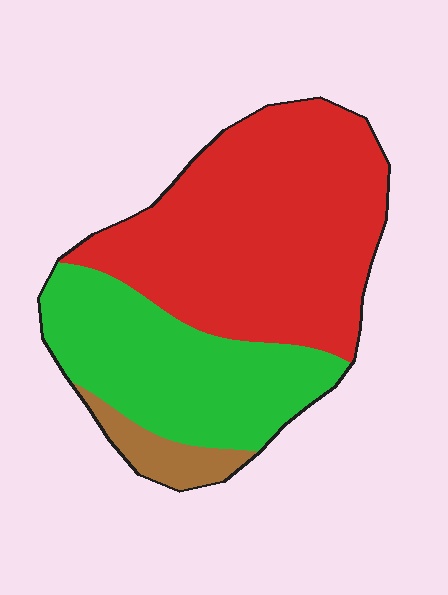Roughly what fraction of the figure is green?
Green takes up about one third (1/3) of the figure.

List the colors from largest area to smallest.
From largest to smallest: red, green, brown.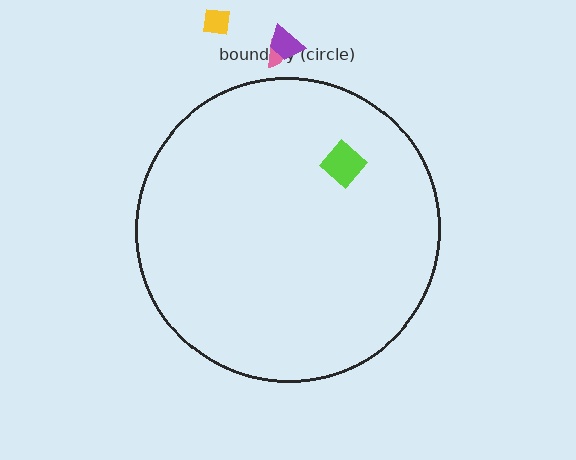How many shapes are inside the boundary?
1 inside, 3 outside.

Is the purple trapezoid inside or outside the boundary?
Outside.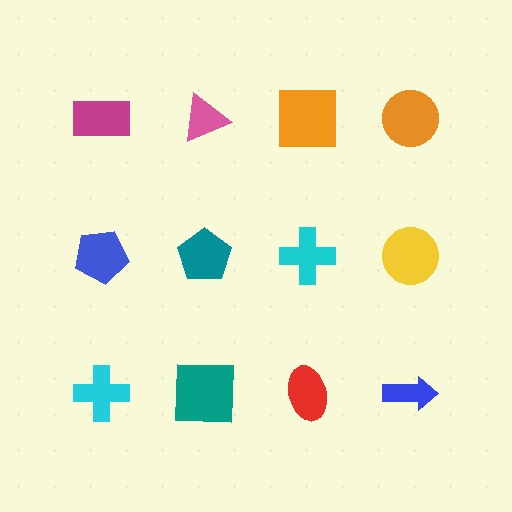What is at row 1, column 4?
An orange circle.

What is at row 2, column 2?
A teal pentagon.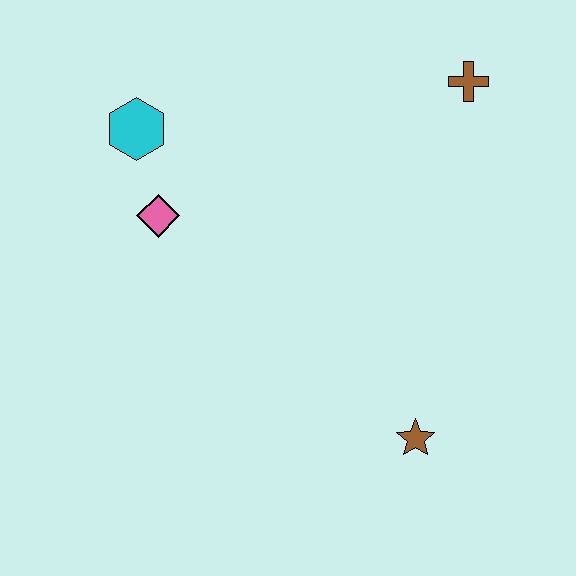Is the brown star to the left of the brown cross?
Yes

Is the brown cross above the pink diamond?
Yes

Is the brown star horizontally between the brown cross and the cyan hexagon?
Yes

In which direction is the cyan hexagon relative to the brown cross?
The cyan hexagon is to the left of the brown cross.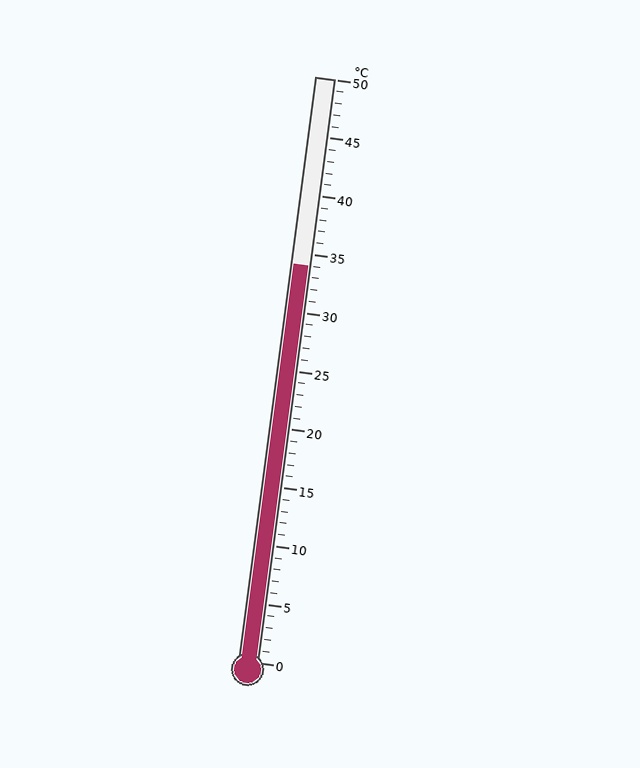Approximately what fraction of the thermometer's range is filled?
The thermometer is filled to approximately 70% of its range.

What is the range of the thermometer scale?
The thermometer scale ranges from 0°C to 50°C.